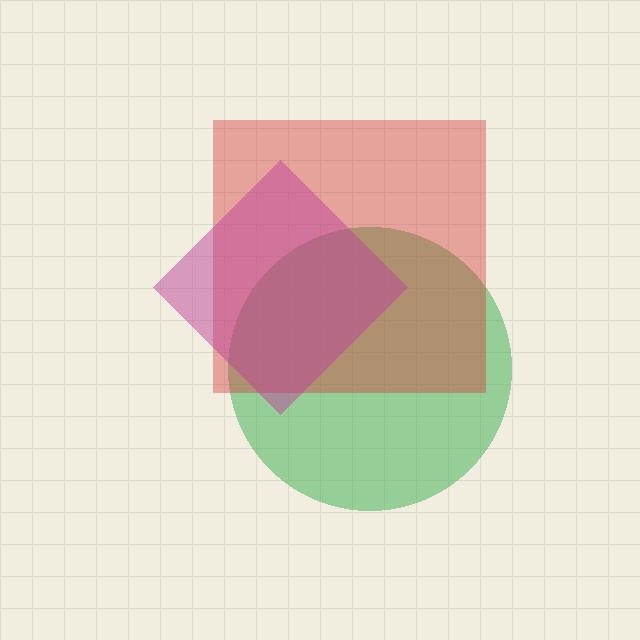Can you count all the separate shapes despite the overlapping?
Yes, there are 3 separate shapes.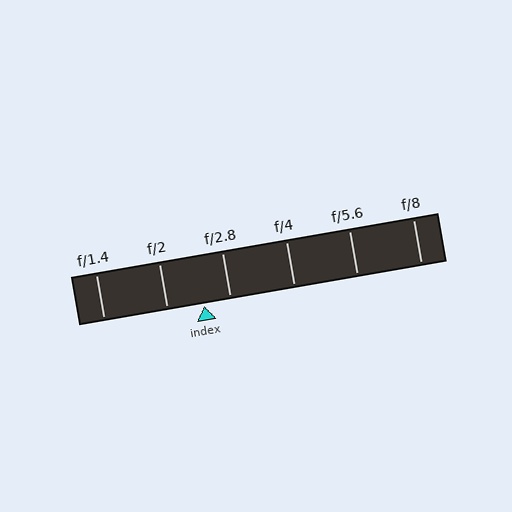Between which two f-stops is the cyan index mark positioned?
The index mark is between f/2 and f/2.8.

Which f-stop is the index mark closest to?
The index mark is closest to f/2.8.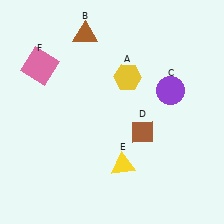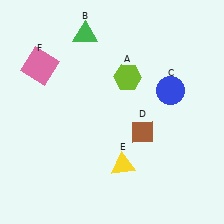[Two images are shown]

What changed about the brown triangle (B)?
In Image 1, B is brown. In Image 2, it changed to green.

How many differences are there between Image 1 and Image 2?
There are 3 differences between the two images.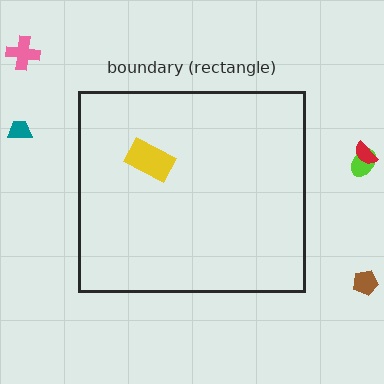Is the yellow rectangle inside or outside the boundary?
Inside.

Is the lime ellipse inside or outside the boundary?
Outside.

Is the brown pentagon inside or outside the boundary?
Outside.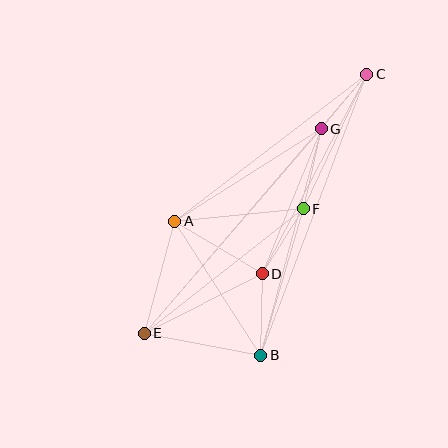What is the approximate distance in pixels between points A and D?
The distance between A and D is approximately 102 pixels.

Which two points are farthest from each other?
Points C and E are farthest from each other.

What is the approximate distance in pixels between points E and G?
The distance between E and G is approximately 271 pixels.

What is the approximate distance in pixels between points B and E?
The distance between B and E is approximately 119 pixels.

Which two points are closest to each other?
Points C and G are closest to each other.